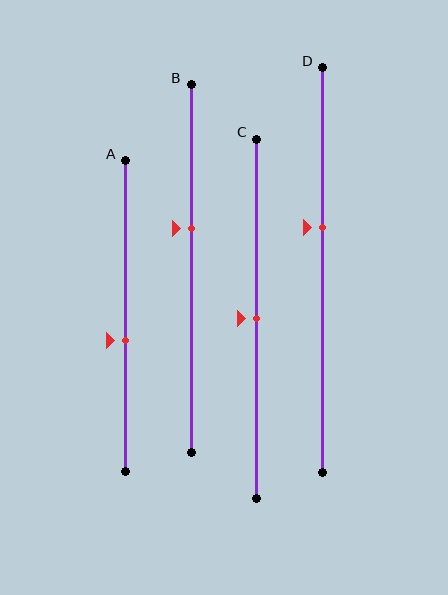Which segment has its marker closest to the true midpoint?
Segment C has its marker closest to the true midpoint.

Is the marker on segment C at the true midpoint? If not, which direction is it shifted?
Yes, the marker on segment C is at the true midpoint.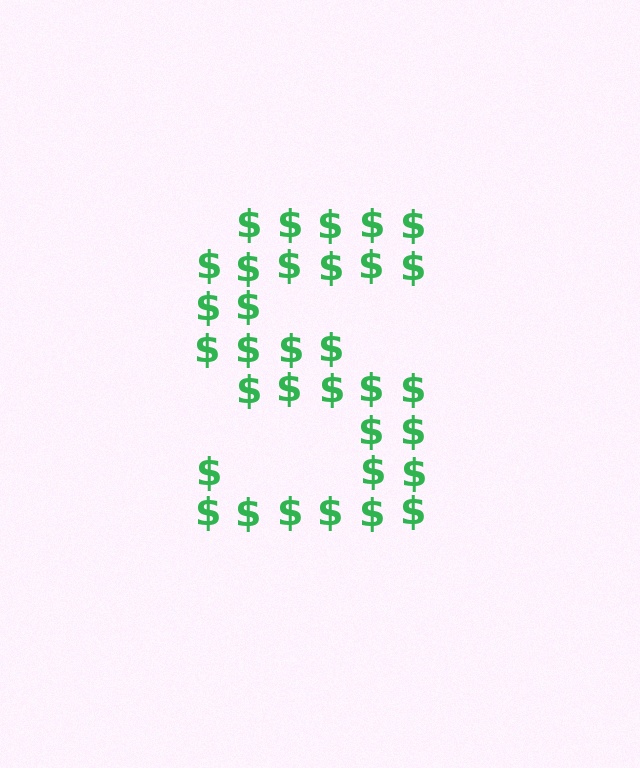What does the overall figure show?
The overall figure shows the letter S.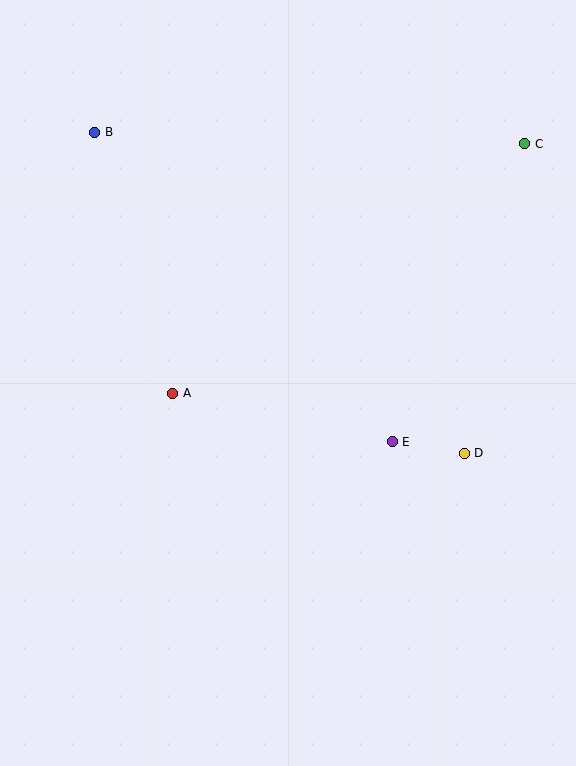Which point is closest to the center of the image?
Point A at (173, 393) is closest to the center.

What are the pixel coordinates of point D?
Point D is at (464, 453).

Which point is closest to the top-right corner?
Point C is closest to the top-right corner.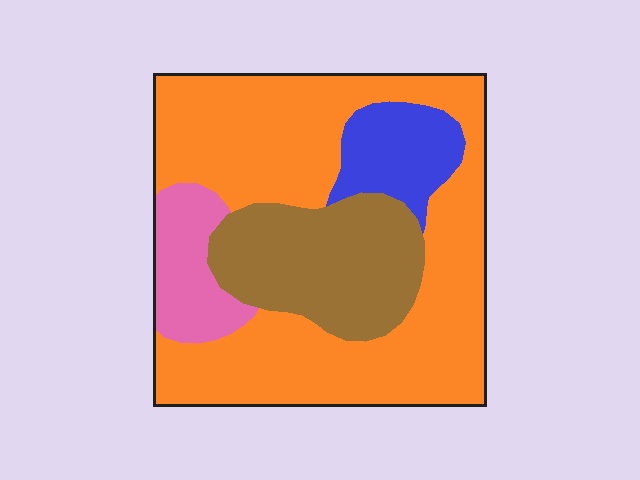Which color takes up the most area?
Orange, at roughly 60%.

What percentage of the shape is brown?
Brown takes up about one fifth (1/5) of the shape.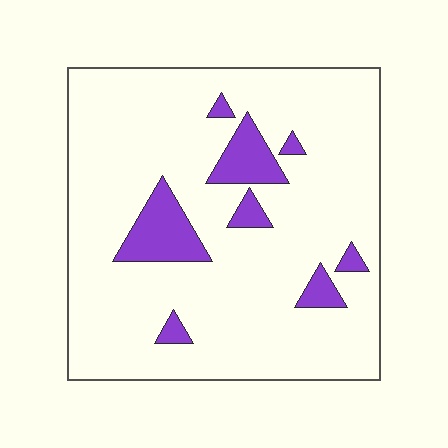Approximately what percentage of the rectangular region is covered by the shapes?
Approximately 10%.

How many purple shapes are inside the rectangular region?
8.